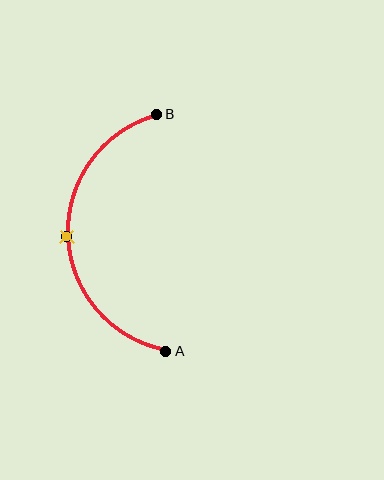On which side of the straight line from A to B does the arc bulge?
The arc bulges to the left of the straight line connecting A and B.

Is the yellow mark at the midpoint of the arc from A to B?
Yes. The yellow mark lies on the arc at equal arc-length from both A and B — it is the arc midpoint.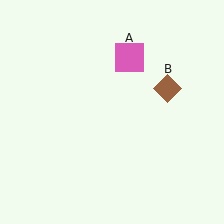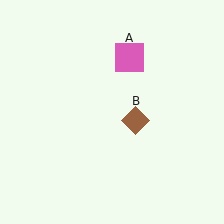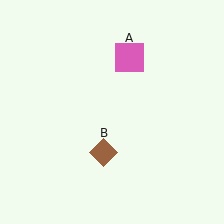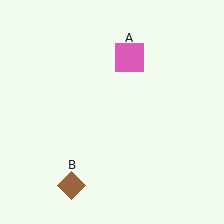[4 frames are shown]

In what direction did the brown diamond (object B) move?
The brown diamond (object B) moved down and to the left.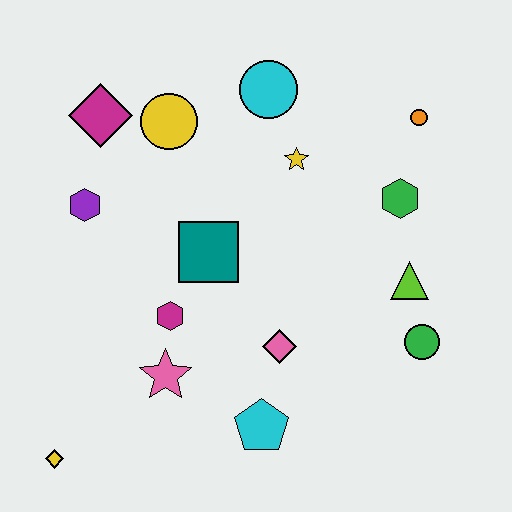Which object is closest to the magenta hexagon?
The pink star is closest to the magenta hexagon.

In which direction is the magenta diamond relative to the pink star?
The magenta diamond is above the pink star.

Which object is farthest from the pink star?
The orange circle is farthest from the pink star.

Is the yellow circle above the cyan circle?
No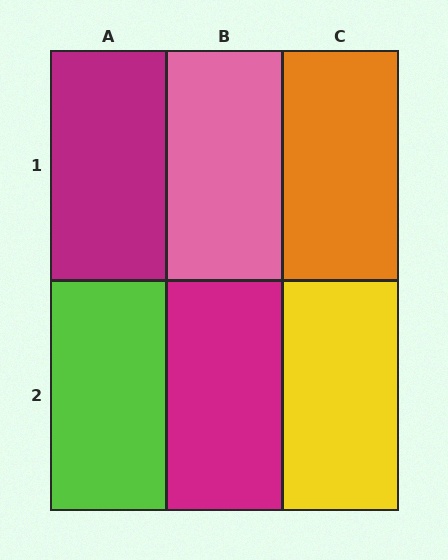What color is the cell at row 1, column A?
Magenta.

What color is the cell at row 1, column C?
Orange.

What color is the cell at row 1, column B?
Pink.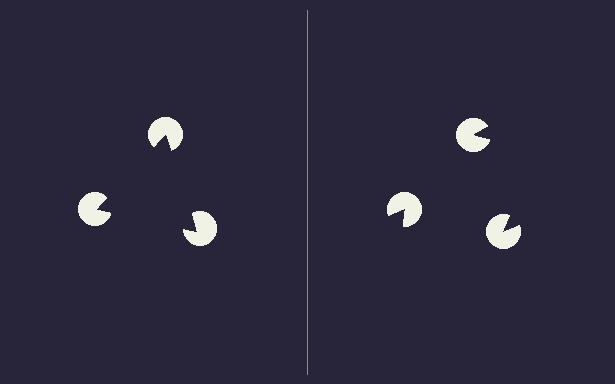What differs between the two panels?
The pac-man discs are positioned identically on both sides; only the wedge orientations differ. On the left they align to a triangle; on the right they are misaligned.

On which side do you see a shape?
An illusory triangle appears on the left side. On the right side the wedge cuts are rotated, so no coherent shape forms.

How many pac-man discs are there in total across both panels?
6 — 3 on each side.